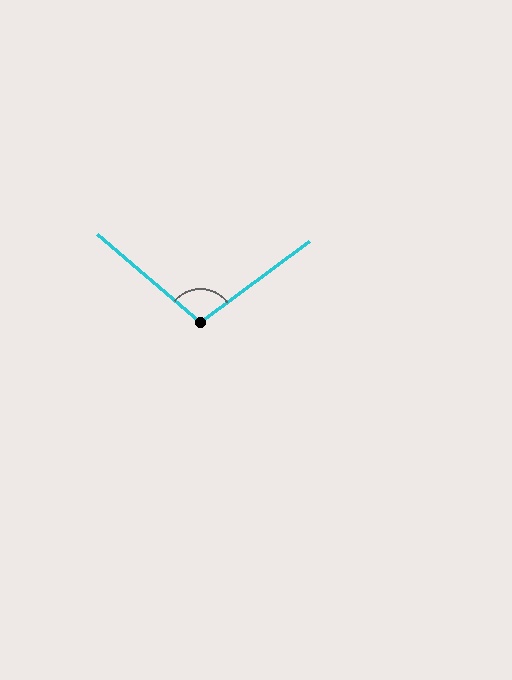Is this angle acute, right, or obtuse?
It is obtuse.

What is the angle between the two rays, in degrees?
Approximately 103 degrees.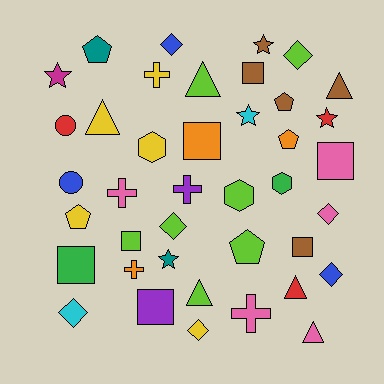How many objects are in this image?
There are 40 objects.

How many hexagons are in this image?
There are 3 hexagons.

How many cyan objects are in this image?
There are 2 cyan objects.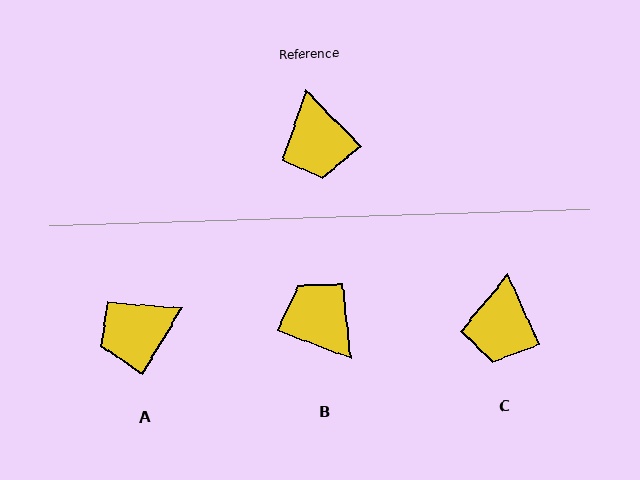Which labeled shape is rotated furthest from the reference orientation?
B, about 155 degrees away.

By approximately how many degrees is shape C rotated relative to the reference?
Approximately 21 degrees clockwise.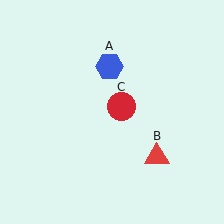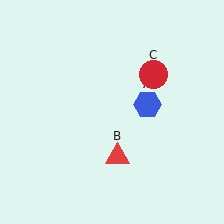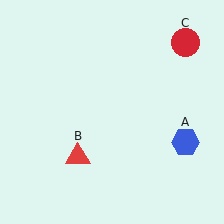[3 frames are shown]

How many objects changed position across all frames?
3 objects changed position: blue hexagon (object A), red triangle (object B), red circle (object C).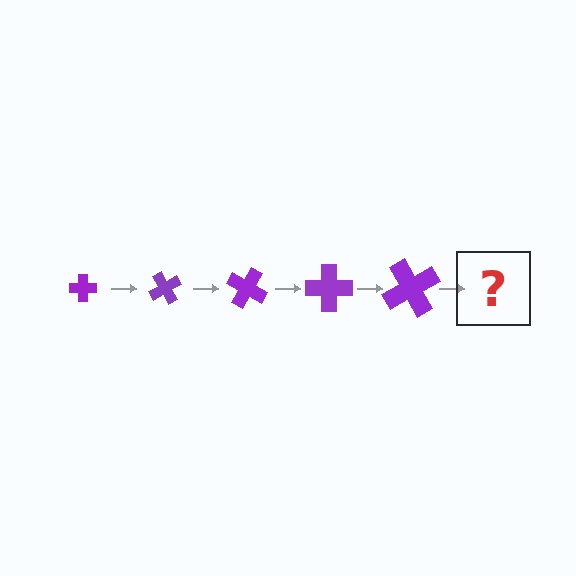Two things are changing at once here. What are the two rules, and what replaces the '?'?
The two rules are that the cross grows larger each step and it rotates 60 degrees each step. The '?' should be a cross, larger than the previous one and rotated 300 degrees from the start.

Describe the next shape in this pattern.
It should be a cross, larger than the previous one and rotated 300 degrees from the start.